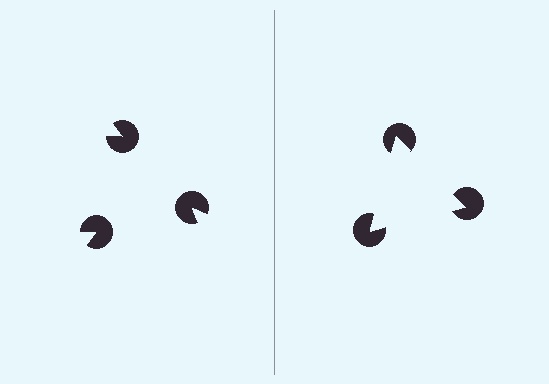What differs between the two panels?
The pac-man discs are positioned identically on both sides; only the wedge orientations differ. On the right they align to a triangle; on the left they are misaligned.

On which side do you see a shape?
An illusory triangle appears on the right side. On the left side the wedge cuts are rotated, so no coherent shape forms.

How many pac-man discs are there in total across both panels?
6 — 3 on each side.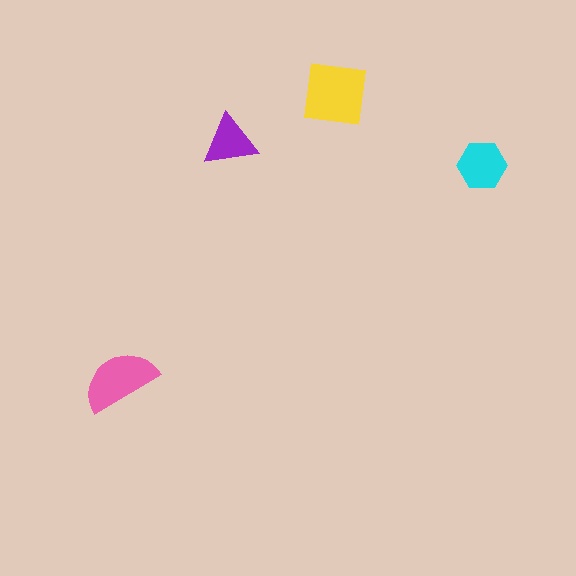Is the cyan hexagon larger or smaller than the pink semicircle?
Smaller.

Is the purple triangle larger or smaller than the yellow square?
Smaller.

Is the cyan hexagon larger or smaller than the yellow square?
Smaller.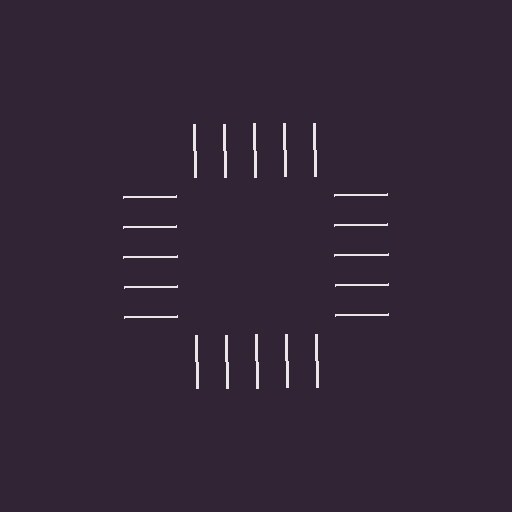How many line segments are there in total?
20 — 5 along each of the 4 edges.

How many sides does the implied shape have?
4 sides — the line-ends trace a square.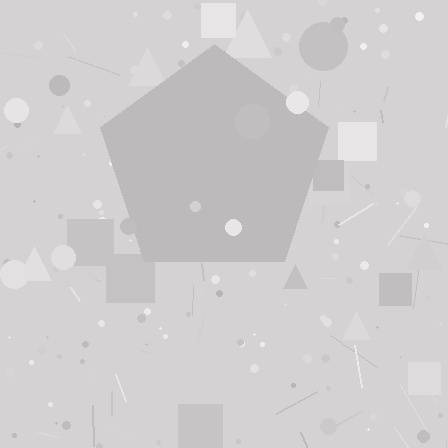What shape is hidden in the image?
A pentagon is hidden in the image.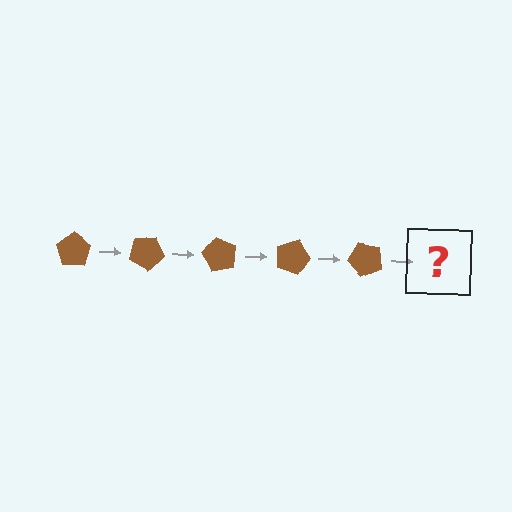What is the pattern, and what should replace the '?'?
The pattern is that the pentagon rotates 30 degrees each step. The '?' should be a brown pentagon rotated 150 degrees.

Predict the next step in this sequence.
The next step is a brown pentagon rotated 150 degrees.